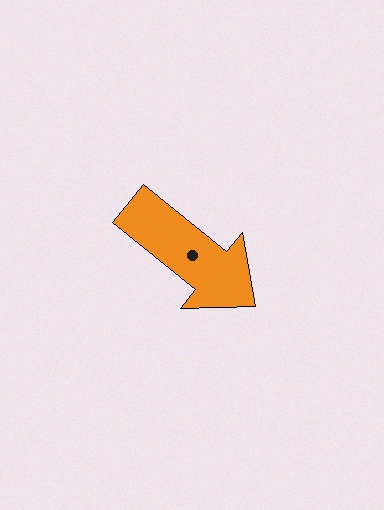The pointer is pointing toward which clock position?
Roughly 4 o'clock.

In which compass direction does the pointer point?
Southeast.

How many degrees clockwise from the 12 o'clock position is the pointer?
Approximately 129 degrees.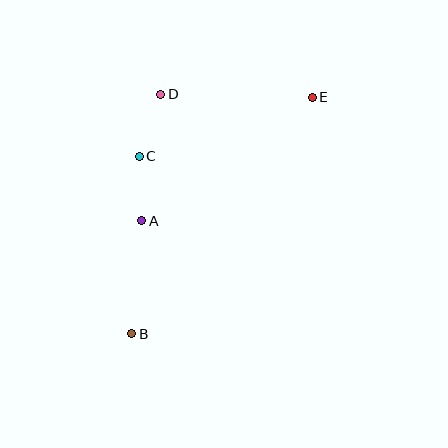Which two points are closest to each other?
Points A and C are closest to each other.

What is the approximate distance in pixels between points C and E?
The distance between C and E is approximately 183 pixels.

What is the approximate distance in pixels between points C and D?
The distance between C and D is approximately 66 pixels.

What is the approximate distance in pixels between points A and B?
The distance between A and B is approximately 113 pixels.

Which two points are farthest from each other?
Points B and E are farthest from each other.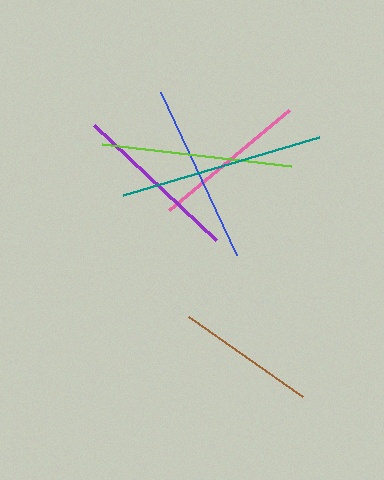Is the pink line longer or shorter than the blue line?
The blue line is longer than the pink line.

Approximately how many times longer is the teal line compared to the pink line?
The teal line is approximately 1.3 times the length of the pink line.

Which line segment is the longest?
The teal line is the longest at approximately 204 pixels.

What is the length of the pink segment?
The pink segment is approximately 156 pixels long.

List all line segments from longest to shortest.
From longest to shortest: teal, lime, blue, purple, pink, brown.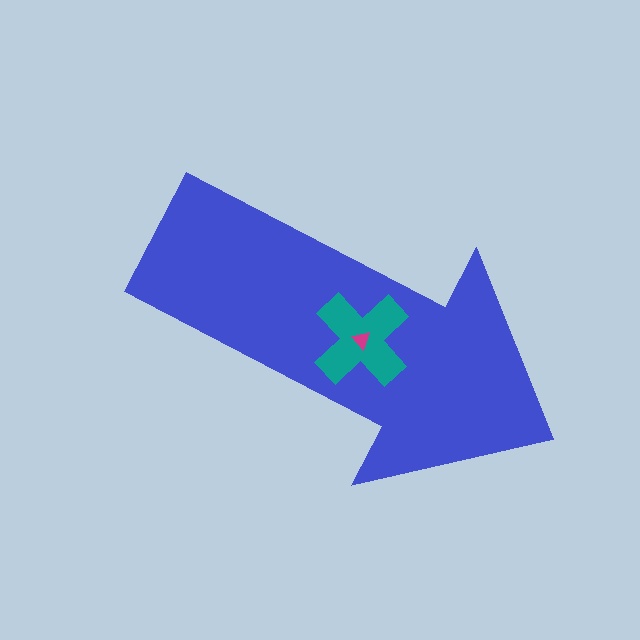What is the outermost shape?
The blue arrow.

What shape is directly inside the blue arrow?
The teal cross.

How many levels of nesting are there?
3.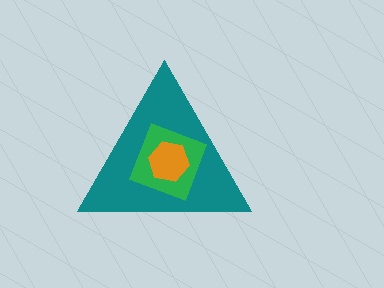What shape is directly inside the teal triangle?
The green square.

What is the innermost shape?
The orange hexagon.